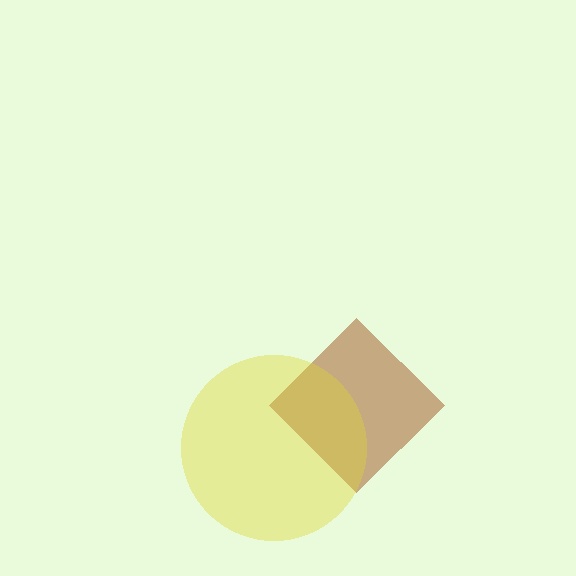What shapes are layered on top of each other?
The layered shapes are: a brown diamond, a yellow circle.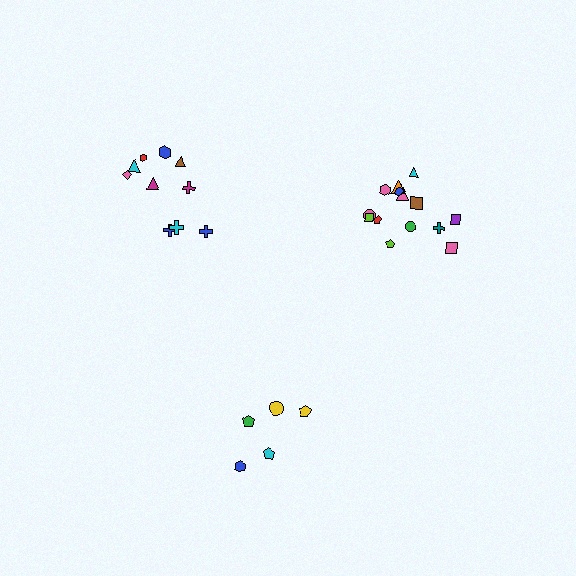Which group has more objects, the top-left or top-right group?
The top-right group.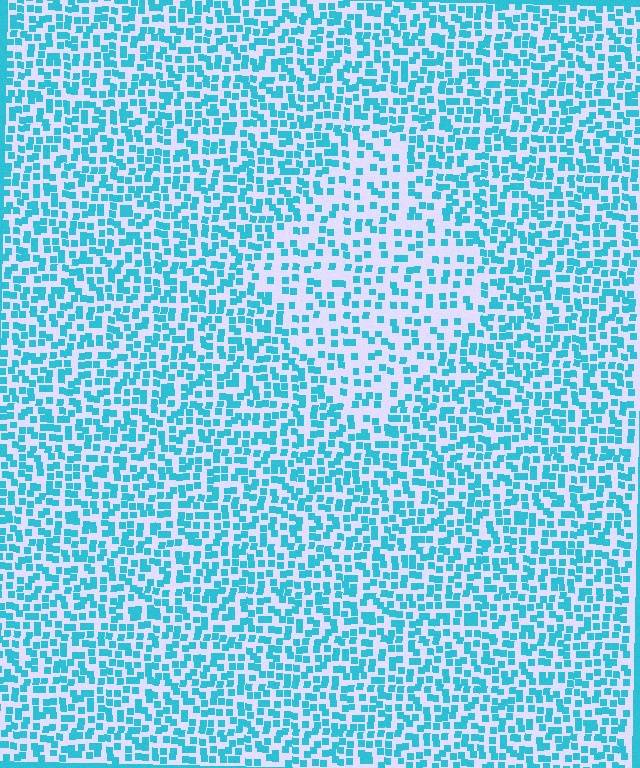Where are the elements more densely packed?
The elements are more densely packed outside the diamond boundary.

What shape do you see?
I see a diamond.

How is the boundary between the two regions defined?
The boundary is defined by a change in element density (approximately 1.8x ratio). All elements are the same color, size, and shape.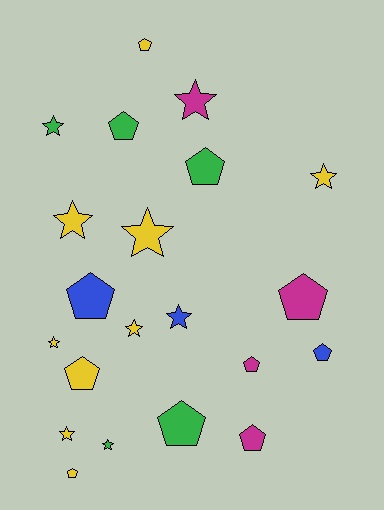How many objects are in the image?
There are 21 objects.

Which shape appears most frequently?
Pentagon, with 11 objects.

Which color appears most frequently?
Yellow, with 9 objects.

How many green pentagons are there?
There are 3 green pentagons.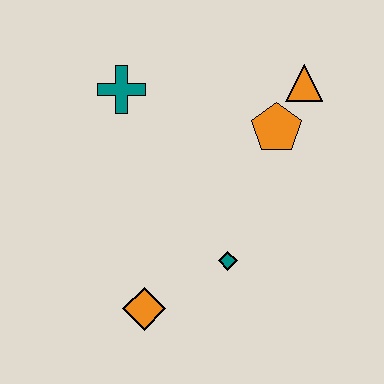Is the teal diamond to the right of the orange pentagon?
No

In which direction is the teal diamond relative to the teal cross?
The teal diamond is below the teal cross.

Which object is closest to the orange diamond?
The teal diamond is closest to the orange diamond.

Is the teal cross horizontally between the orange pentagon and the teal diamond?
No